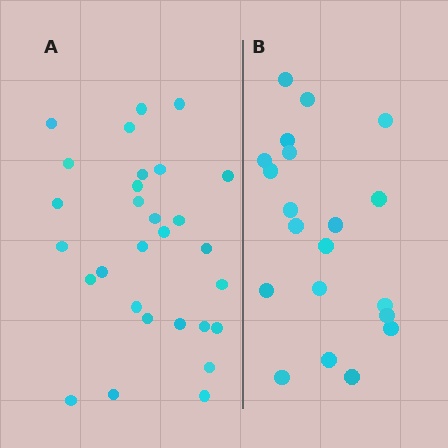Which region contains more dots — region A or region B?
Region A (the left region) has more dots.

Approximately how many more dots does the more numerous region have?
Region A has roughly 8 or so more dots than region B.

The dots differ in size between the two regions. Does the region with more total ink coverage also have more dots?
No. Region B has more total ink coverage because its dots are larger, but region A actually contains more individual dots. Total area can be misleading — the number of items is what matters here.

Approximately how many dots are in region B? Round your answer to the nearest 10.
About 20 dots.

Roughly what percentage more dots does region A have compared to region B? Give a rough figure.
About 45% more.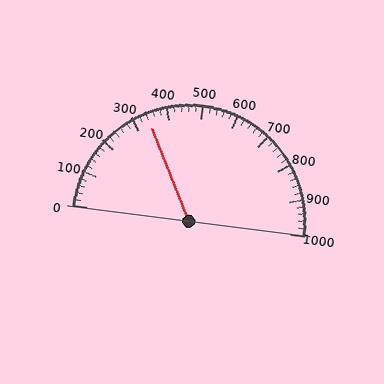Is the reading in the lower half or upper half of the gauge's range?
The reading is in the lower half of the range (0 to 1000).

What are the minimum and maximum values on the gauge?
The gauge ranges from 0 to 1000.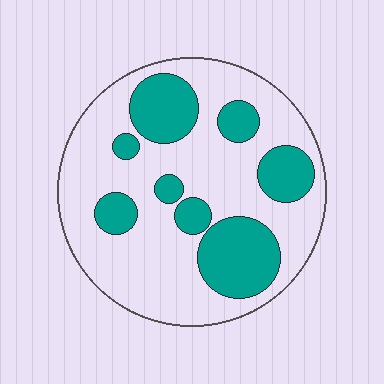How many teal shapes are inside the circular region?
8.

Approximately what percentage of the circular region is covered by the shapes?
Approximately 30%.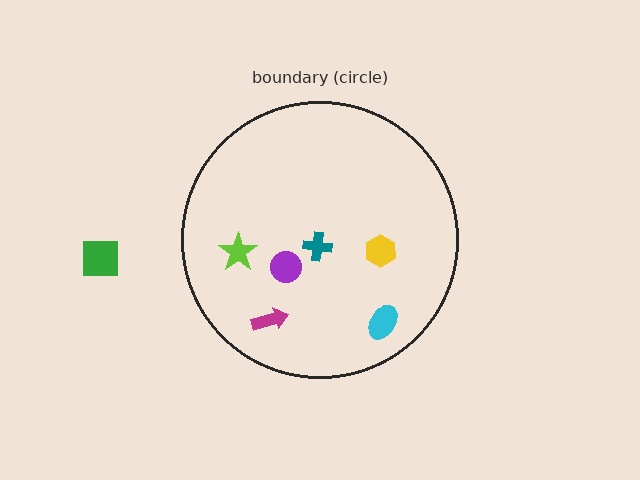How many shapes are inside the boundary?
6 inside, 1 outside.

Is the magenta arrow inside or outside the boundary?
Inside.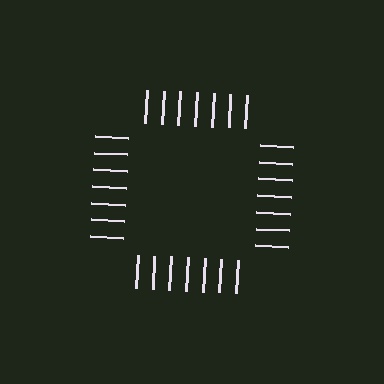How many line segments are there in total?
28 — 7 along each of the 4 edges.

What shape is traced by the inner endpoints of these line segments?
An illusory square — the line segments terminate on its edges but no continuous stroke is drawn.